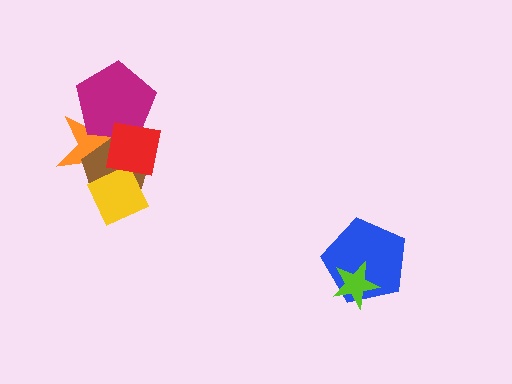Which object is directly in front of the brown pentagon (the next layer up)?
The magenta pentagon is directly in front of the brown pentagon.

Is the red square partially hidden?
No, no other shape covers it.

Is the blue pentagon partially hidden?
Yes, it is partially covered by another shape.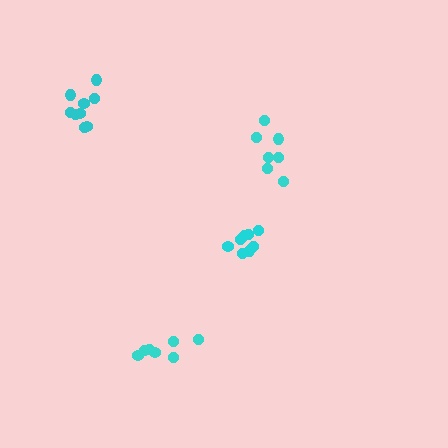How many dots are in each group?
Group 1: 8 dots, Group 2: 7 dots, Group 3: 7 dots, Group 4: 9 dots (31 total).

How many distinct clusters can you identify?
There are 4 distinct clusters.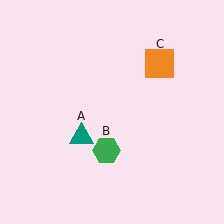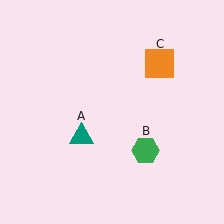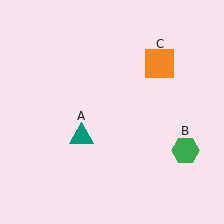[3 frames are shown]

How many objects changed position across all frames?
1 object changed position: green hexagon (object B).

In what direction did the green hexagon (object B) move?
The green hexagon (object B) moved right.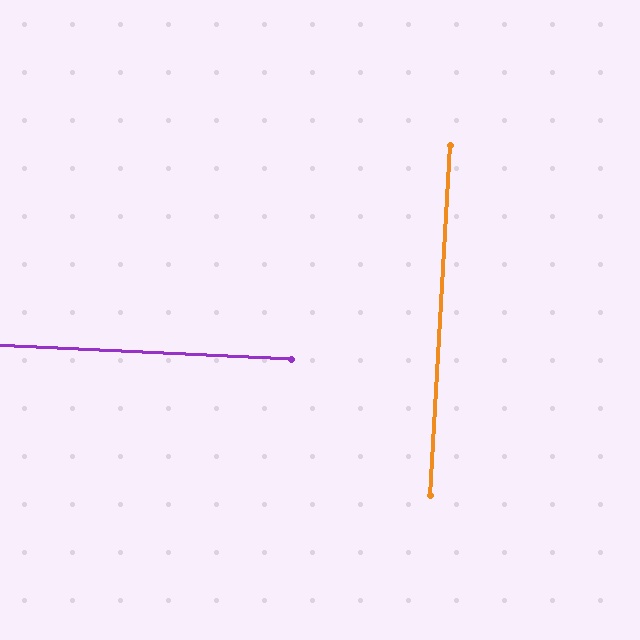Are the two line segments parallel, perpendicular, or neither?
Perpendicular — they meet at approximately 90°.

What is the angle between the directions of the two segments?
Approximately 90 degrees.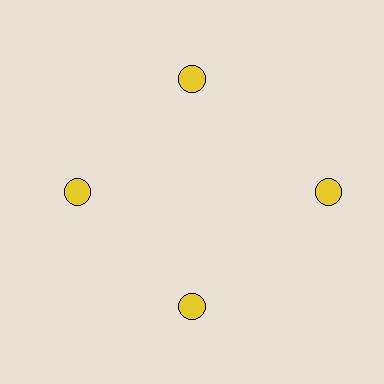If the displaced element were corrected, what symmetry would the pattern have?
It would have 4-fold rotational symmetry — the pattern would map onto itself every 90 degrees.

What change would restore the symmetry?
The symmetry would be restored by moving it inward, back onto the ring so that all 4 circles sit at equal angles and equal distance from the center.